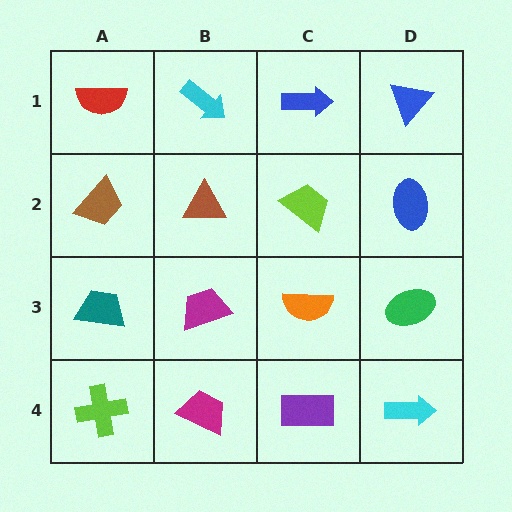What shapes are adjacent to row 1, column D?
A blue ellipse (row 2, column D), a blue arrow (row 1, column C).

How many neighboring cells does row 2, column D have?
3.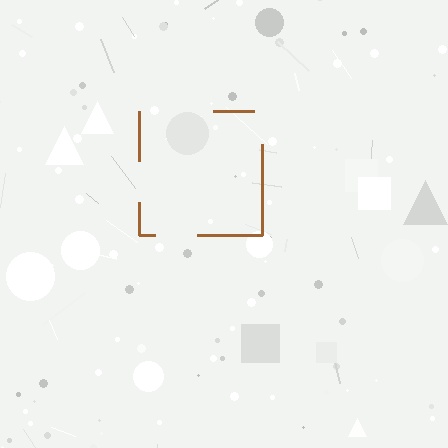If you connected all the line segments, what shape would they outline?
They would outline a square.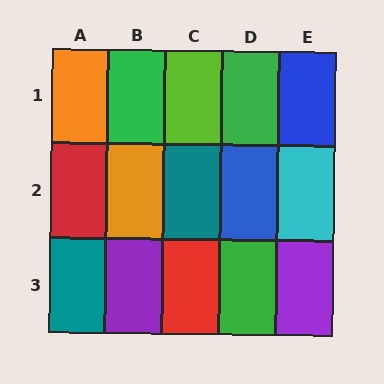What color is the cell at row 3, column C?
Red.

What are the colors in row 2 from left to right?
Red, orange, teal, blue, cyan.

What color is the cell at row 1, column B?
Green.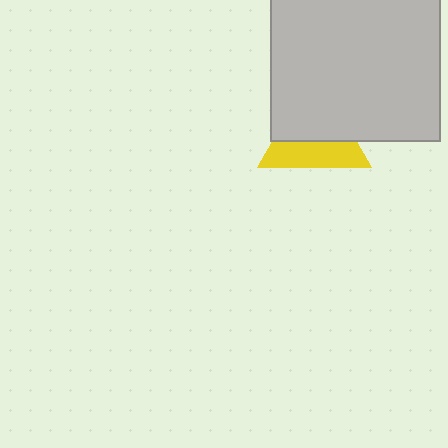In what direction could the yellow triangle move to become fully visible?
The yellow triangle could move down. That would shift it out from behind the light gray square entirely.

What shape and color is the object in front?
The object in front is a light gray square.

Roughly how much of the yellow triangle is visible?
About half of it is visible (roughly 45%).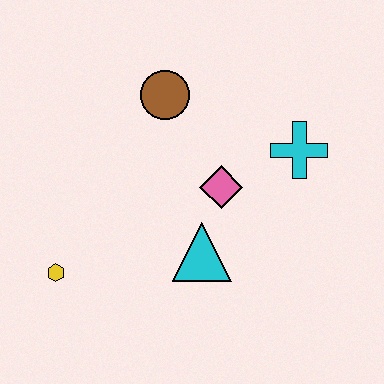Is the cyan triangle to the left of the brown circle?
No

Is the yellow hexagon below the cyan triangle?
Yes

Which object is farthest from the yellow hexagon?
The cyan cross is farthest from the yellow hexagon.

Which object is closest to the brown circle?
The pink diamond is closest to the brown circle.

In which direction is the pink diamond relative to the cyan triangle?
The pink diamond is above the cyan triangle.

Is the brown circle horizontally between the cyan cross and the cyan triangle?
No